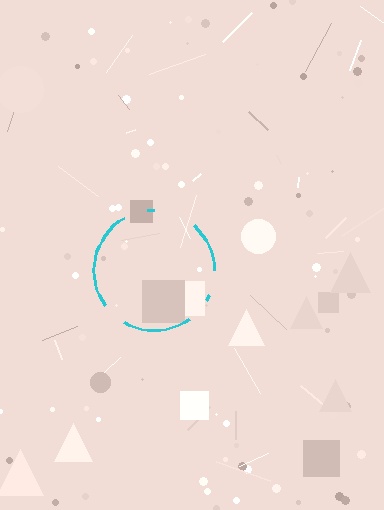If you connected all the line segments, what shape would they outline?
They would outline a circle.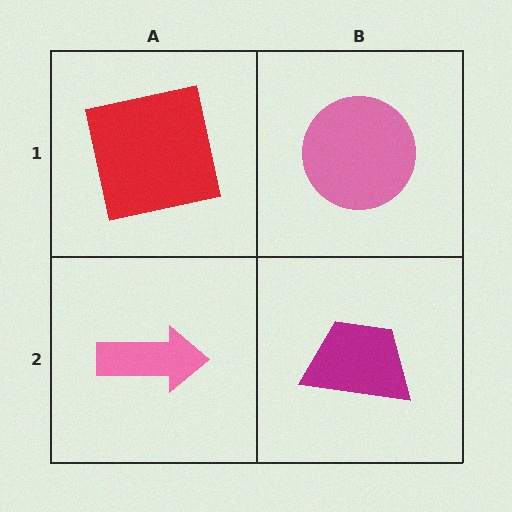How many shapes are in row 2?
2 shapes.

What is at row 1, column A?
A red square.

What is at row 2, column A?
A pink arrow.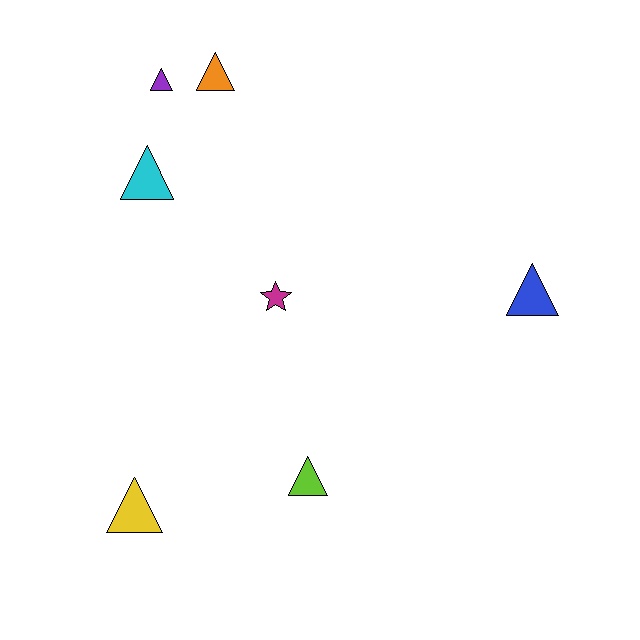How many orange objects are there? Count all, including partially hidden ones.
There is 1 orange object.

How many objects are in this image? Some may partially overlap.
There are 7 objects.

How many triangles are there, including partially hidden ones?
There are 6 triangles.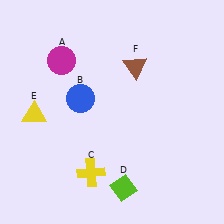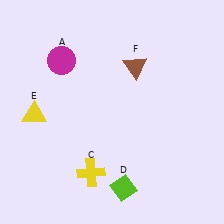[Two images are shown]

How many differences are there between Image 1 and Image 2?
There is 1 difference between the two images.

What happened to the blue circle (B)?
The blue circle (B) was removed in Image 2. It was in the top-left area of Image 1.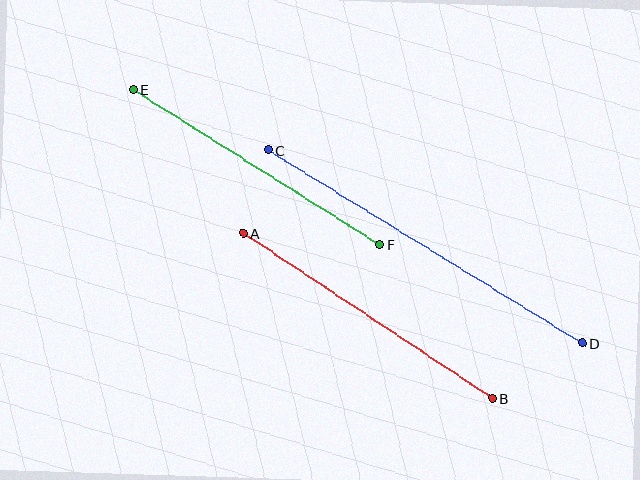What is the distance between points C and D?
The distance is approximately 369 pixels.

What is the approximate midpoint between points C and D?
The midpoint is at approximately (425, 247) pixels.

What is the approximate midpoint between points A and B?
The midpoint is at approximately (368, 316) pixels.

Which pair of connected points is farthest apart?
Points C and D are farthest apart.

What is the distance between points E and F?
The distance is approximately 291 pixels.